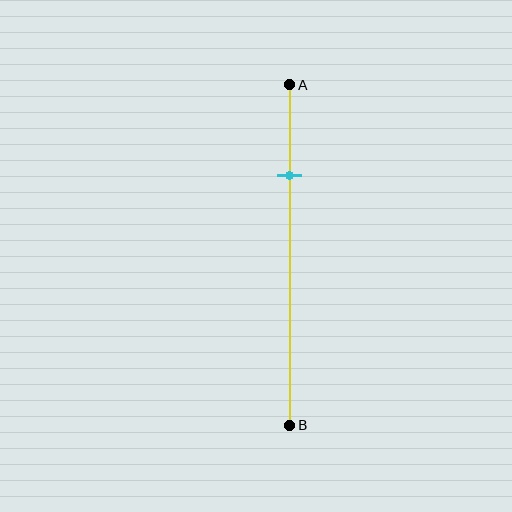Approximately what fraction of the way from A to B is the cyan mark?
The cyan mark is approximately 25% of the way from A to B.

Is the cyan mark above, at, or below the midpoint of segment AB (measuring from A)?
The cyan mark is above the midpoint of segment AB.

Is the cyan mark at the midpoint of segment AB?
No, the mark is at about 25% from A, not at the 50% midpoint.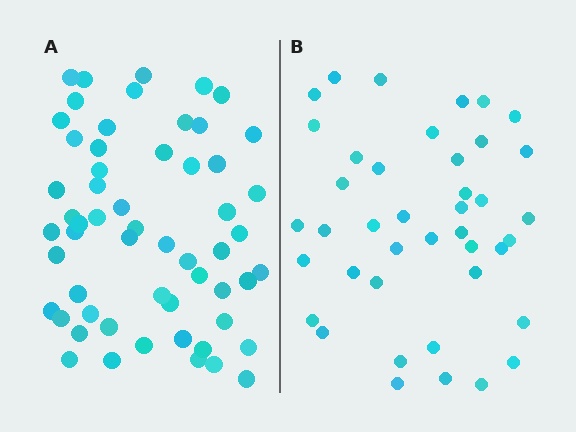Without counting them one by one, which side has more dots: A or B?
Region A (the left region) has more dots.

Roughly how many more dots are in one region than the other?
Region A has approximately 15 more dots than region B.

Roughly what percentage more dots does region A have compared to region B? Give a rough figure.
About 40% more.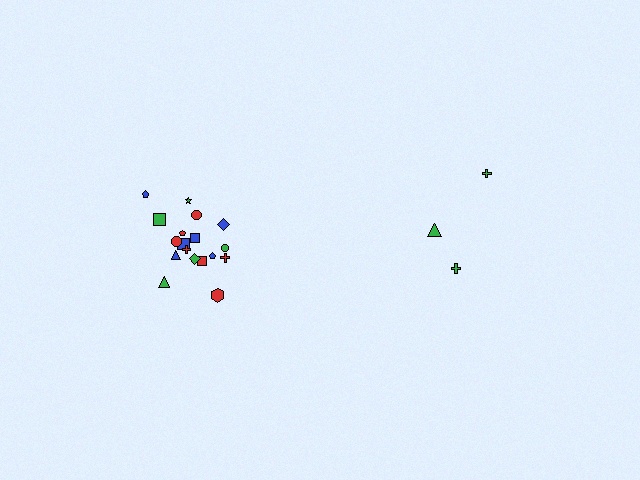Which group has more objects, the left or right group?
The left group.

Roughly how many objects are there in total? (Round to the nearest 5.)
Roughly 20 objects in total.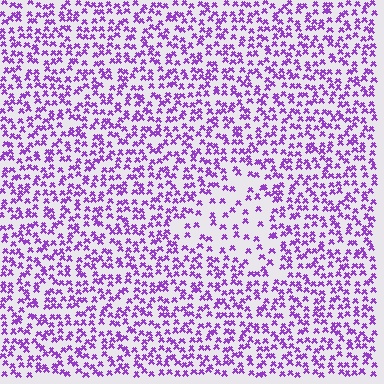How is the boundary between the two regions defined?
The boundary is defined by a change in element density (approximately 2.2x ratio). All elements are the same color, size, and shape.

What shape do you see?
I see a triangle.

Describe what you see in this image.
The image contains small purple elements arranged at two different densities. A triangle-shaped region is visible where the elements are less densely packed than the surrounding area.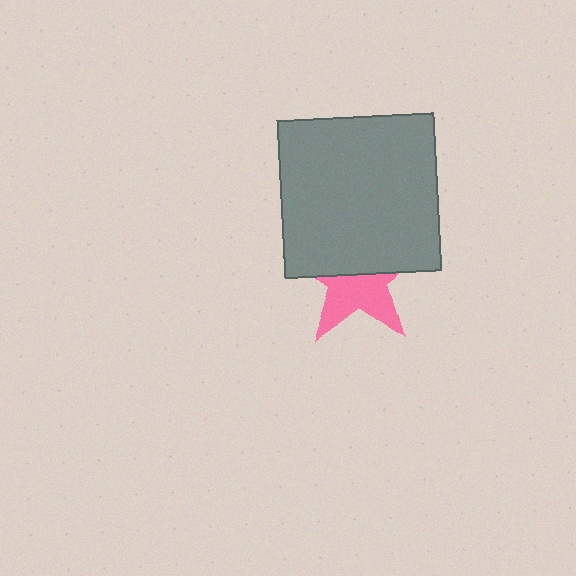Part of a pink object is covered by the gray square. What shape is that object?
It is a star.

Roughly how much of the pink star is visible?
About half of it is visible (roughly 47%).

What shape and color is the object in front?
The object in front is a gray square.